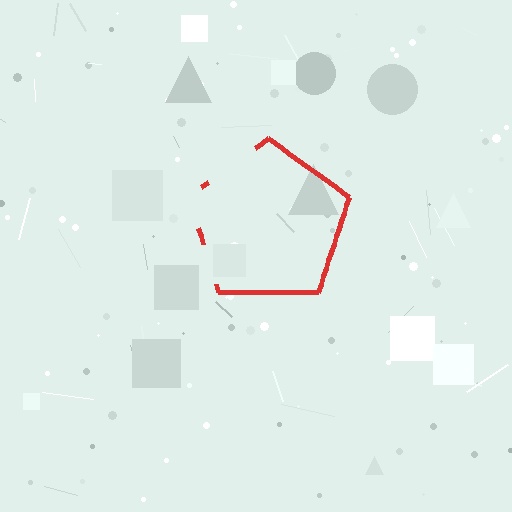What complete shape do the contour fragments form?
The contour fragments form a pentagon.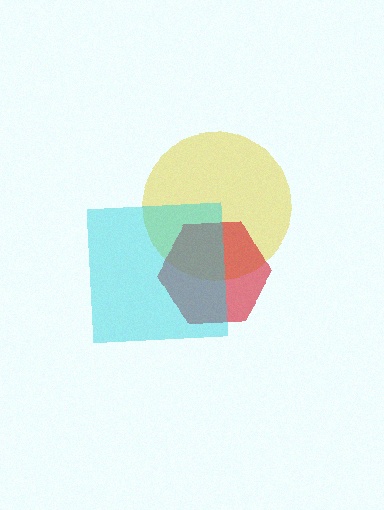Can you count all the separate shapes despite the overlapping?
Yes, there are 3 separate shapes.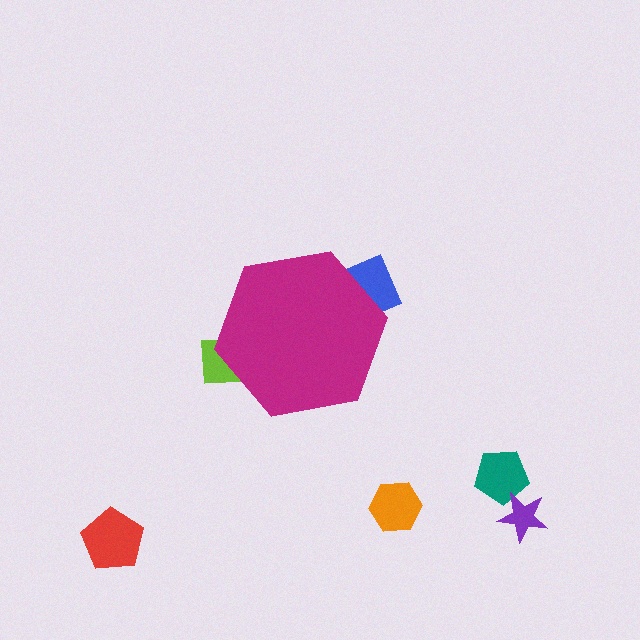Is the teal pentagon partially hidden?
No, the teal pentagon is fully visible.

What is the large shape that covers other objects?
A magenta hexagon.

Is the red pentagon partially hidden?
No, the red pentagon is fully visible.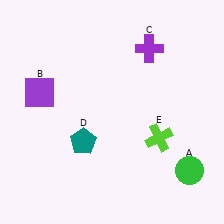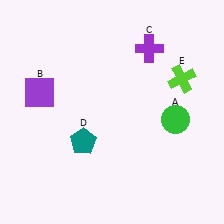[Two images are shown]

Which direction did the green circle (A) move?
The green circle (A) moved up.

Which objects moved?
The objects that moved are: the green circle (A), the lime cross (E).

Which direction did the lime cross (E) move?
The lime cross (E) moved up.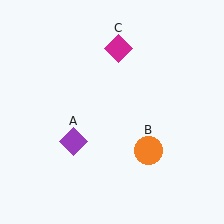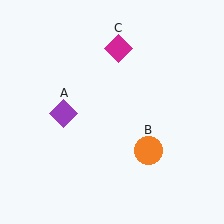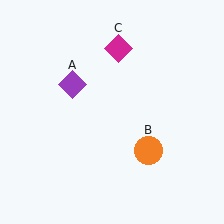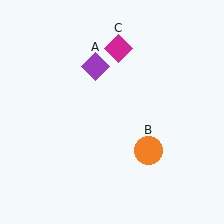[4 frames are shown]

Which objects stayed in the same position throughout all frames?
Orange circle (object B) and magenta diamond (object C) remained stationary.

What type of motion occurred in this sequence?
The purple diamond (object A) rotated clockwise around the center of the scene.